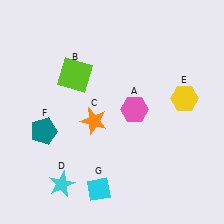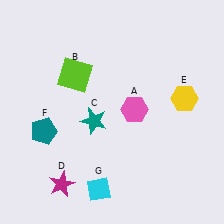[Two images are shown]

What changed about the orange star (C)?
In Image 1, C is orange. In Image 2, it changed to teal.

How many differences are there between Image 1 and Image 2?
There are 2 differences between the two images.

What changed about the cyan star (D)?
In Image 1, D is cyan. In Image 2, it changed to magenta.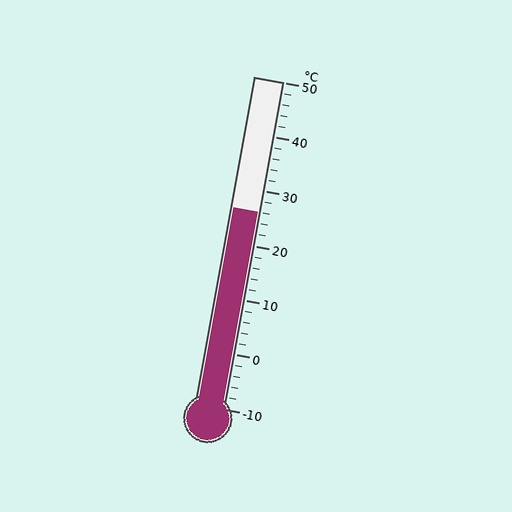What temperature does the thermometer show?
The thermometer shows approximately 26°C.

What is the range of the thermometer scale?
The thermometer scale ranges from -10°C to 50°C.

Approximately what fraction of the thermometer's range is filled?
The thermometer is filled to approximately 60% of its range.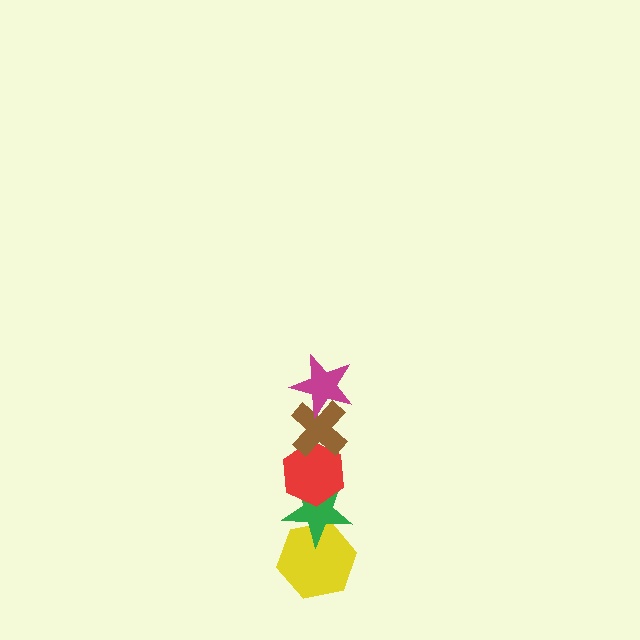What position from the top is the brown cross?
The brown cross is 2nd from the top.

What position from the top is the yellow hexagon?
The yellow hexagon is 5th from the top.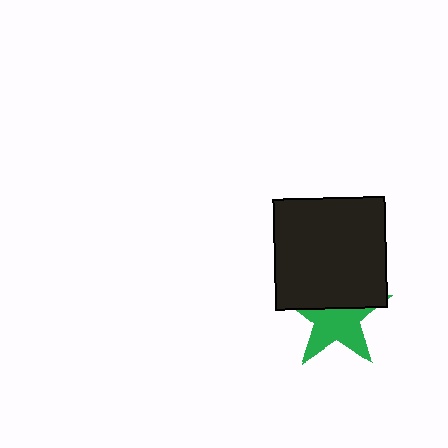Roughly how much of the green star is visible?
About half of it is visible (roughly 58%).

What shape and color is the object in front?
The object in front is a black square.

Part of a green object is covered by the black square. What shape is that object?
It is a star.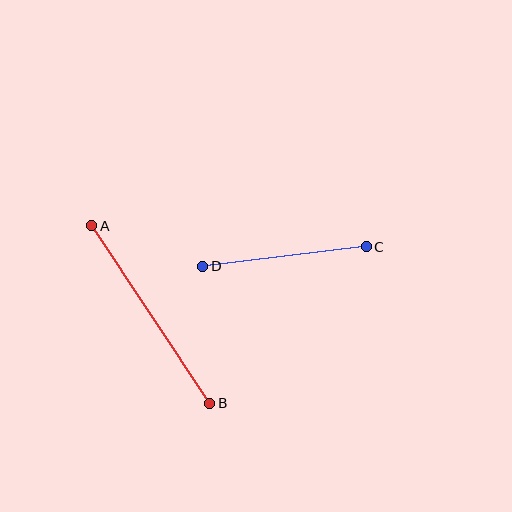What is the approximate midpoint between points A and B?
The midpoint is at approximately (151, 314) pixels.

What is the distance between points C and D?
The distance is approximately 165 pixels.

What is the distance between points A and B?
The distance is approximately 213 pixels.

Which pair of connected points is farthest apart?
Points A and B are farthest apart.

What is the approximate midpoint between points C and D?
The midpoint is at approximately (284, 256) pixels.